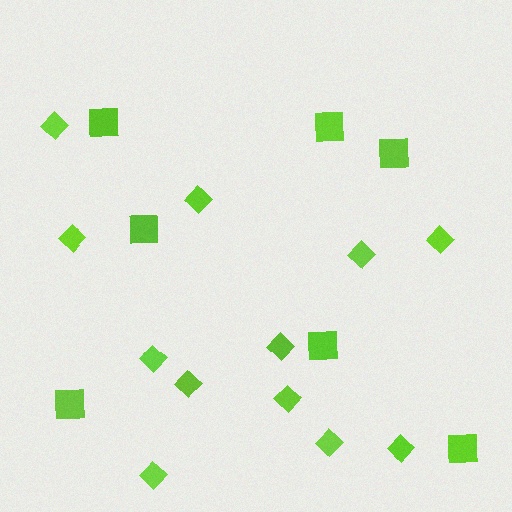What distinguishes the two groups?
There are 2 groups: one group of squares (7) and one group of diamonds (12).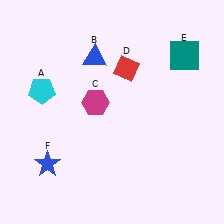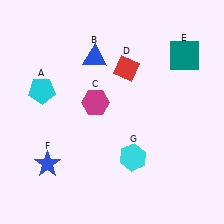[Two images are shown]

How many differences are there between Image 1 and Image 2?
There is 1 difference between the two images.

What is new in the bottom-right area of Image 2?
A cyan hexagon (G) was added in the bottom-right area of Image 2.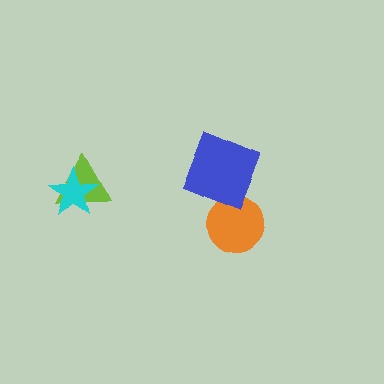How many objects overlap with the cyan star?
1 object overlaps with the cyan star.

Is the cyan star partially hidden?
No, no other shape covers it.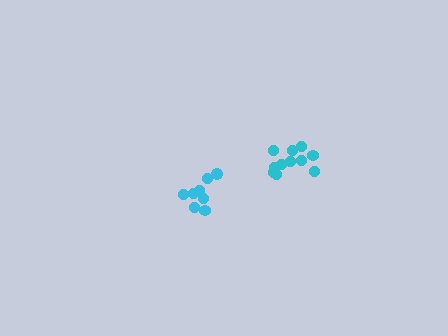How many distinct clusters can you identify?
There are 2 distinct clusters.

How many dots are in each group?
Group 1: 8 dots, Group 2: 11 dots (19 total).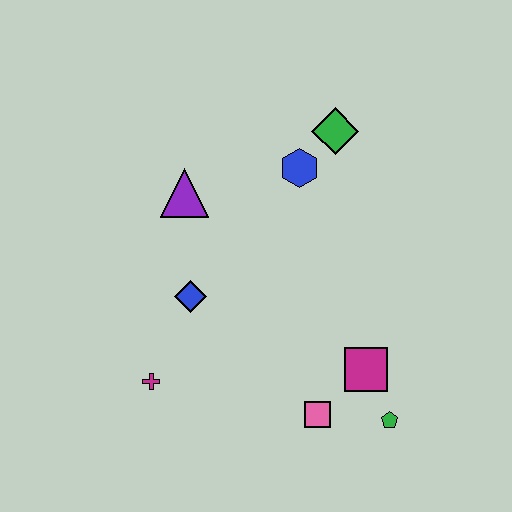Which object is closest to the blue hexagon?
The green diamond is closest to the blue hexagon.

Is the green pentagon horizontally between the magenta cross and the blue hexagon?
No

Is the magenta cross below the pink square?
No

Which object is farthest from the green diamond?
The magenta cross is farthest from the green diamond.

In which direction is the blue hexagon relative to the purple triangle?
The blue hexagon is to the right of the purple triangle.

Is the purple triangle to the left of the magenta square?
Yes